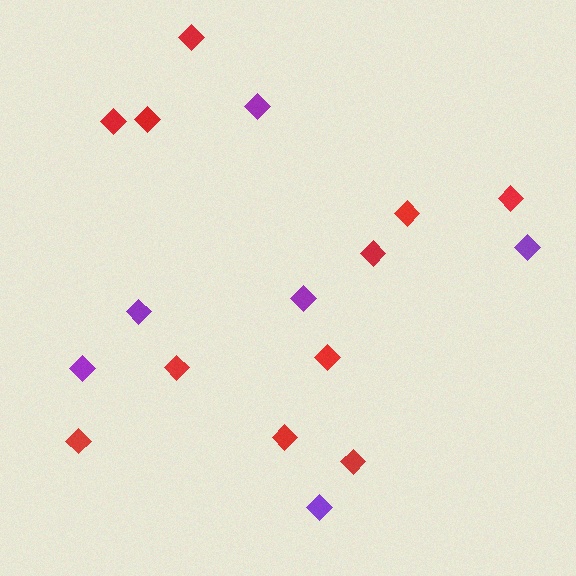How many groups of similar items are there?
There are 2 groups: one group of red diamonds (11) and one group of purple diamonds (6).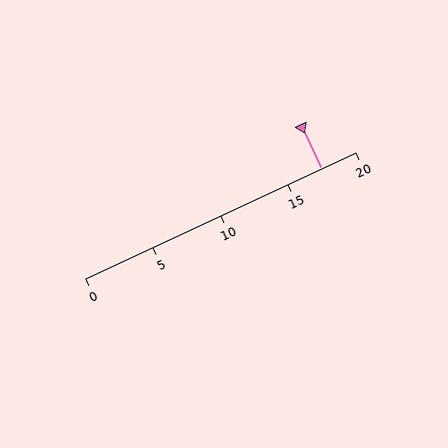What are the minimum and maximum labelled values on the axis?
The axis runs from 0 to 20.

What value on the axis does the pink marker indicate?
The marker indicates approximately 17.5.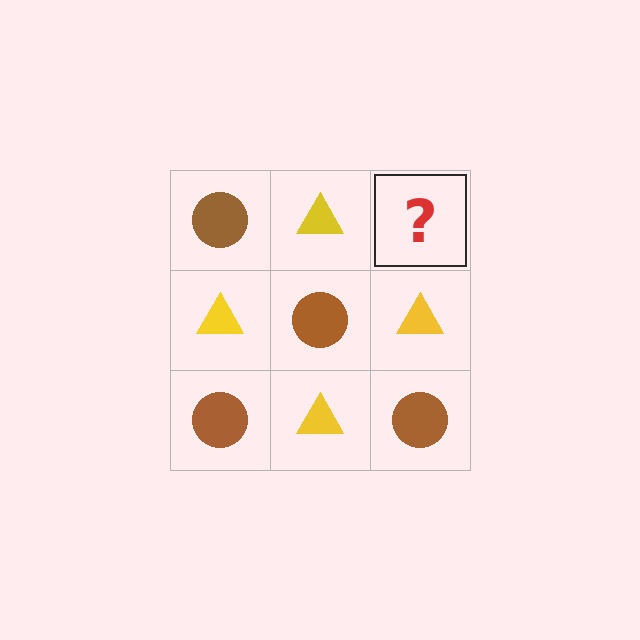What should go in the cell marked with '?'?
The missing cell should contain a brown circle.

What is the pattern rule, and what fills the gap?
The rule is that it alternates brown circle and yellow triangle in a checkerboard pattern. The gap should be filled with a brown circle.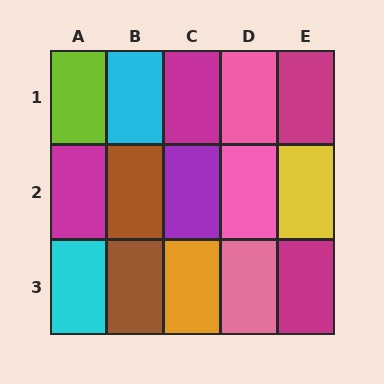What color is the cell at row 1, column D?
Pink.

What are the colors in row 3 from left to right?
Cyan, brown, orange, pink, magenta.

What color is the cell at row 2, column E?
Yellow.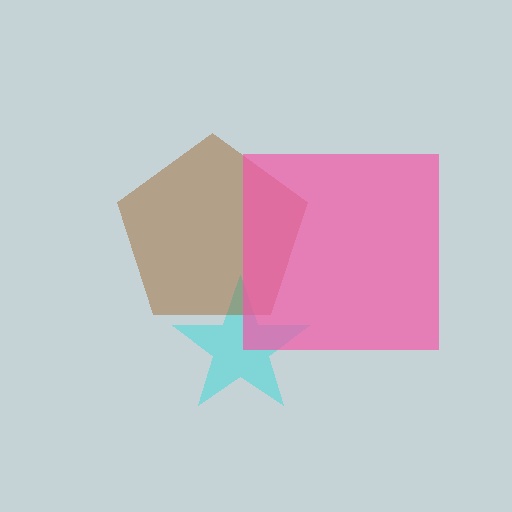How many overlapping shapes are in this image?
There are 3 overlapping shapes in the image.